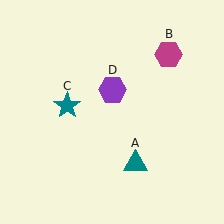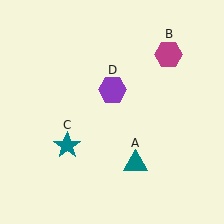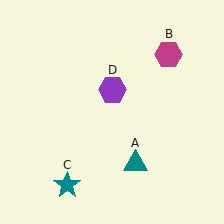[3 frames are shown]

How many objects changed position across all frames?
1 object changed position: teal star (object C).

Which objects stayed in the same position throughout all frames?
Teal triangle (object A) and magenta hexagon (object B) and purple hexagon (object D) remained stationary.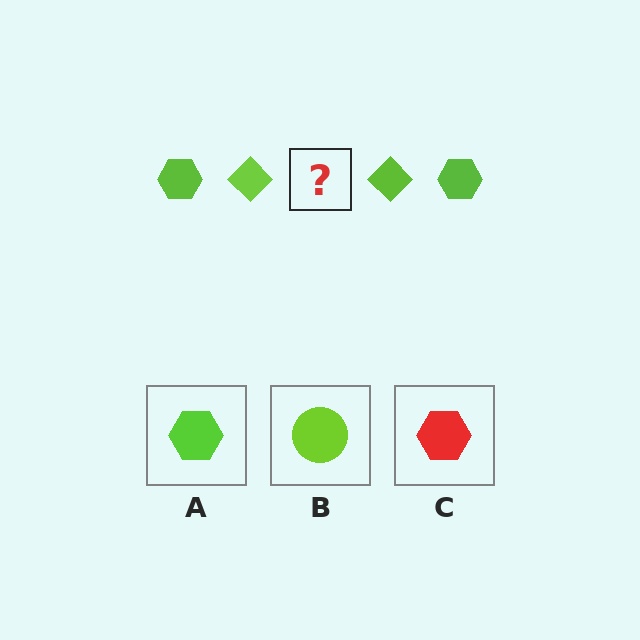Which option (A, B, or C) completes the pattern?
A.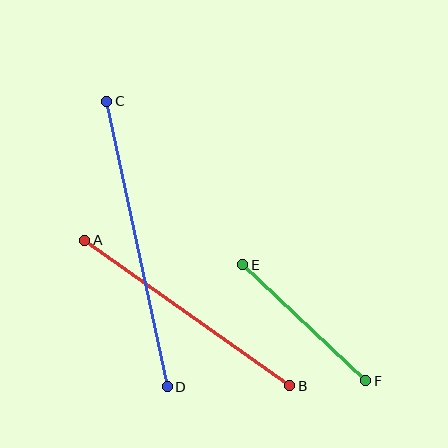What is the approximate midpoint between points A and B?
The midpoint is at approximately (187, 313) pixels.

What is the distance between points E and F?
The distance is approximately 169 pixels.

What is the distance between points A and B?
The distance is approximately 251 pixels.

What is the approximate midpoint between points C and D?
The midpoint is at approximately (137, 244) pixels.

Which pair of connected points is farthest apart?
Points C and D are farthest apart.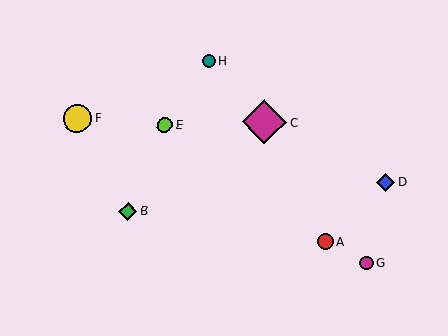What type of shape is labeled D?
Shape D is a blue diamond.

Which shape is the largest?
The magenta diamond (labeled C) is the largest.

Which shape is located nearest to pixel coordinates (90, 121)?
The yellow circle (labeled F) at (77, 118) is nearest to that location.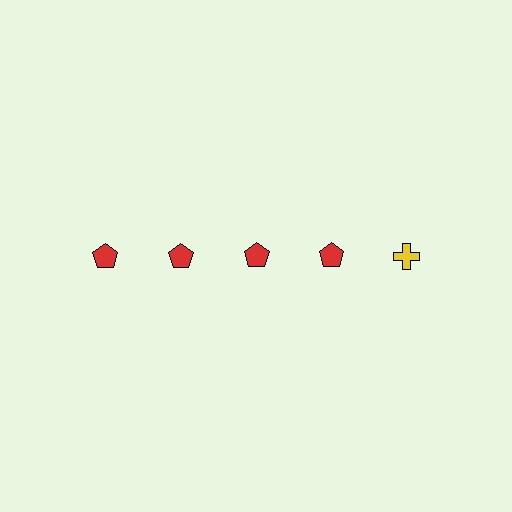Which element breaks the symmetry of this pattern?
The yellow cross in the top row, rightmost column breaks the symmetry. All other shapes are red pentagons.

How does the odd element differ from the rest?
It differs in both color (yellow instead of red) and shape (cross instead of pentagon).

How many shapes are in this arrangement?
There are 5 shapes arranged in a grid pattern.